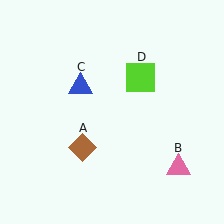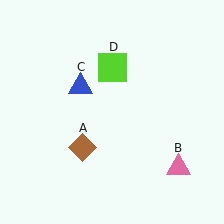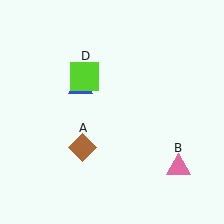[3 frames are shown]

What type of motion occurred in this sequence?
The lime square (object D) rotated counterclockwise around the center of the scene.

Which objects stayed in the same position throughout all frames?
Brown diamond (object A) and pink triangle (object B) and blue triangle (object C) remained stationary.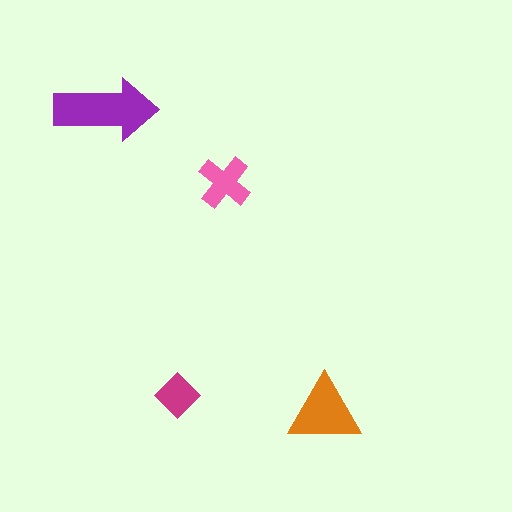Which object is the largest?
The purple arrow.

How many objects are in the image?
There are 4 objects in the image.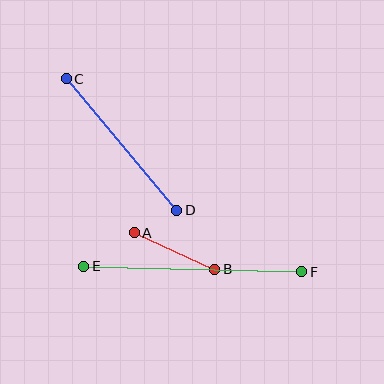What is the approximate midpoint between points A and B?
The midpoint is at approximately (175, 251) pixels.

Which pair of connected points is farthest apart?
Points E and F are farthest apart.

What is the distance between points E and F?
The distance is approximately 218 pixels.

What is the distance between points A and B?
The distance is approximately 88 pixels.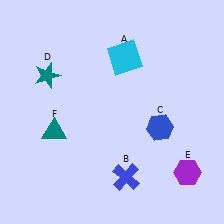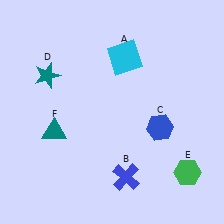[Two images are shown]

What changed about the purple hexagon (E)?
In Image 1, E is purple. In Image 2, it changed to green.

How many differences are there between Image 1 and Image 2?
There is 1 difference between the two images.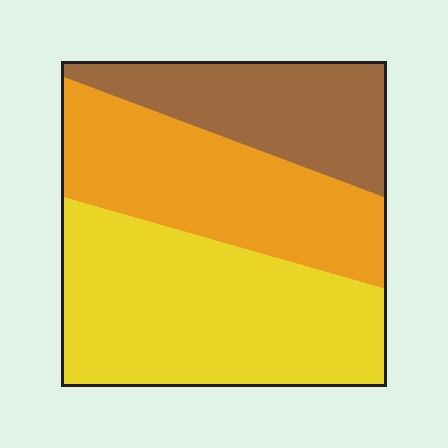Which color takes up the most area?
Yellow, at roughly 45%.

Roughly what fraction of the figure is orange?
Orange takes up between a sixth and a third of the figure.